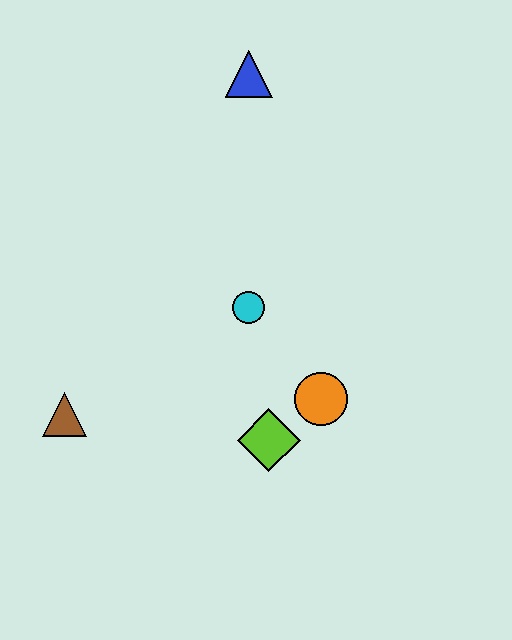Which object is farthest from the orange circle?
The blue triangle is farthest from the orange circle.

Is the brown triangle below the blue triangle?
Yes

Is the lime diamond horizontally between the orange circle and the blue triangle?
Yes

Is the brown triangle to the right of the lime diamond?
No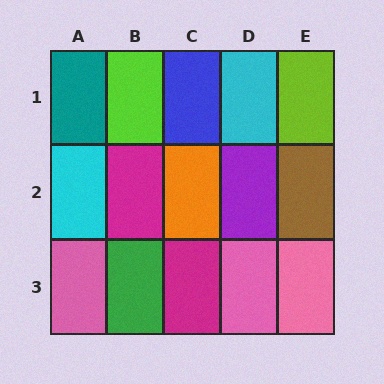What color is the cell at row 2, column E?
Brown.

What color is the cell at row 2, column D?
Purple.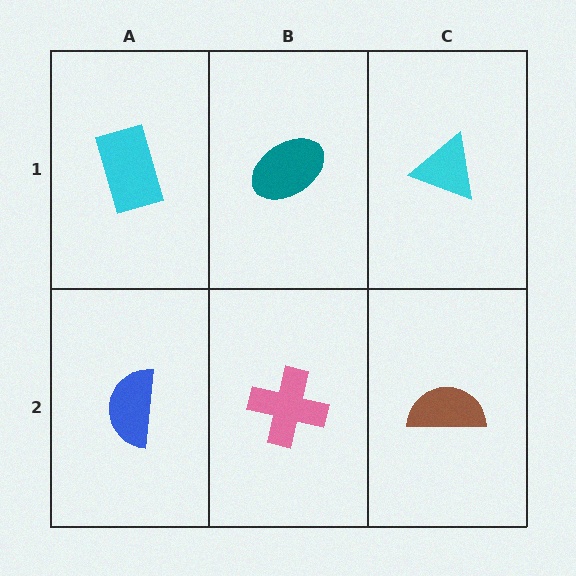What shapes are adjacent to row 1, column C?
A brown semicircle (row 2, column C), a teal ellipse (row 1, column B).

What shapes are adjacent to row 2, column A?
A cyan rectangle (row 1, column A), a pink cross (row 2, column B).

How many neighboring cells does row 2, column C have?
2.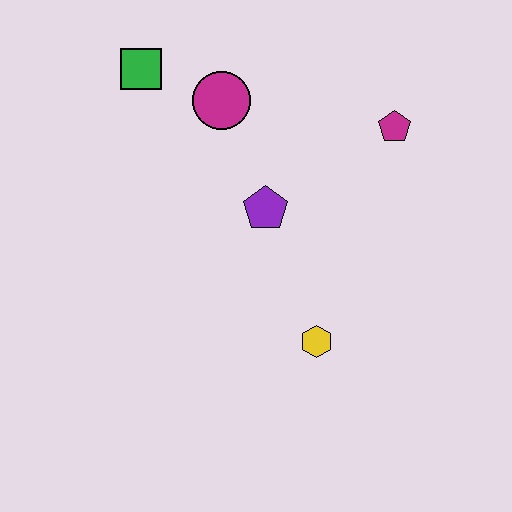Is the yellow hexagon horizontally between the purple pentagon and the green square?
No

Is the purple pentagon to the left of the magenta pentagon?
Yes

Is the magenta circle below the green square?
Yes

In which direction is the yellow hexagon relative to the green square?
The yellow hexagon is below the green square.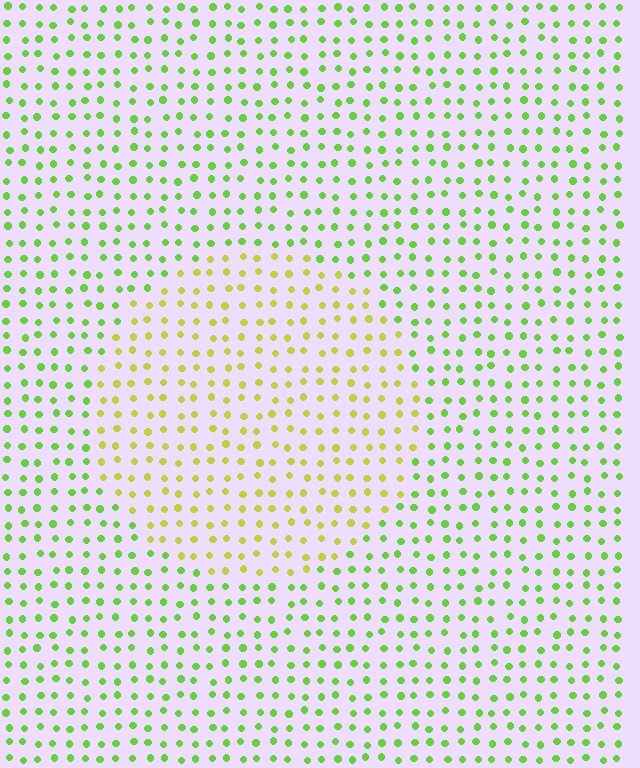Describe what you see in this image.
The image is filled with small lime elements in a uniform arrangement. A circle-shaped region is visible where the elements are tinted to a slightly different hue, forming a subtle color boundary.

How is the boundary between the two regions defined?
The boundary is defined purely by a slight shift in hue (about 34 degrees). Spacing, size, and orientation are identical on both sides.